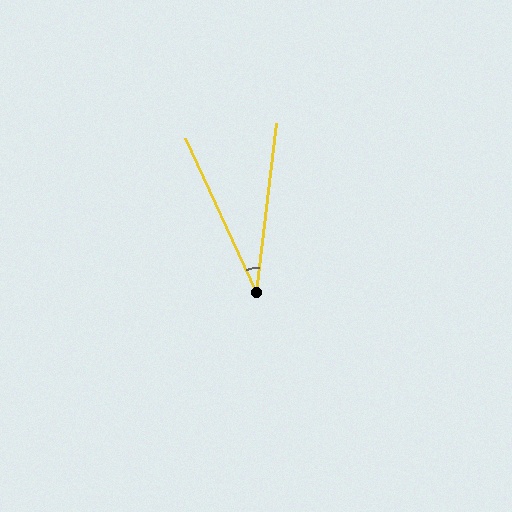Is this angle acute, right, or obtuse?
It is acute.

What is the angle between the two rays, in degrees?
Approximately 32 degrees.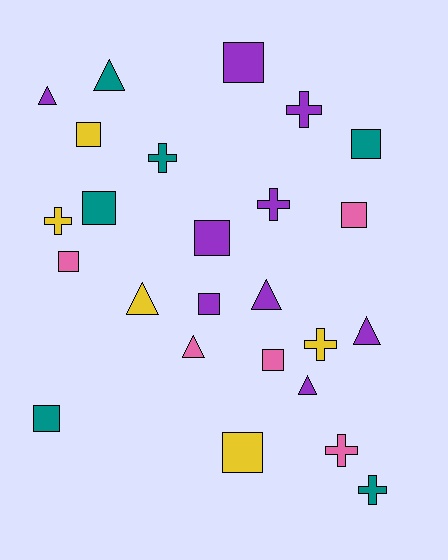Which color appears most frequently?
Purple, with 9 objects.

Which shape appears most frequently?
Square, with 11 objects.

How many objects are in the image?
There are 25 objects.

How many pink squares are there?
There are 3 pink squares.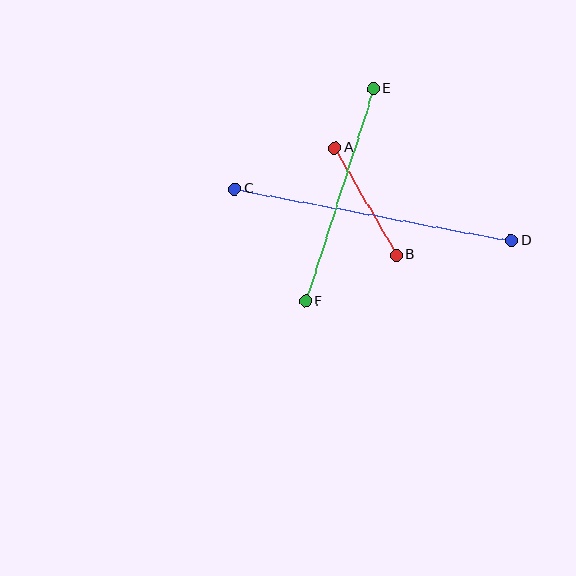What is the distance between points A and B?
The distance is approximately 123 pixels.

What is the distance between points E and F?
The distance is approximately 223 pixels.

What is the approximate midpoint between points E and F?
The midpoint is at approximately (339, 195) pixels.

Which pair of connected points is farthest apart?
Points C and D are farthest apart.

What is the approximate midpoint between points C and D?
The midpoint is at approximately (373, 215) pixels.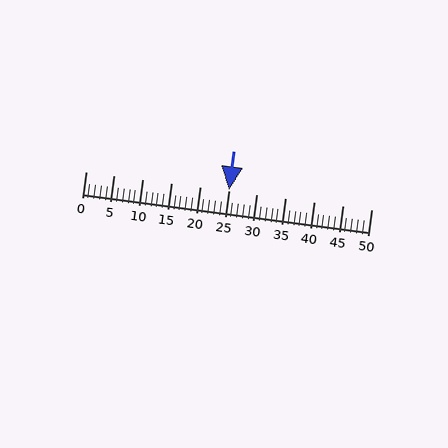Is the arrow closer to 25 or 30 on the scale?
The arrow is closer to 25.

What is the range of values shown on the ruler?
The ruler shows values from 0 to 50.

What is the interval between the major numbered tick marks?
The major tick marks are spaced 5 units apart.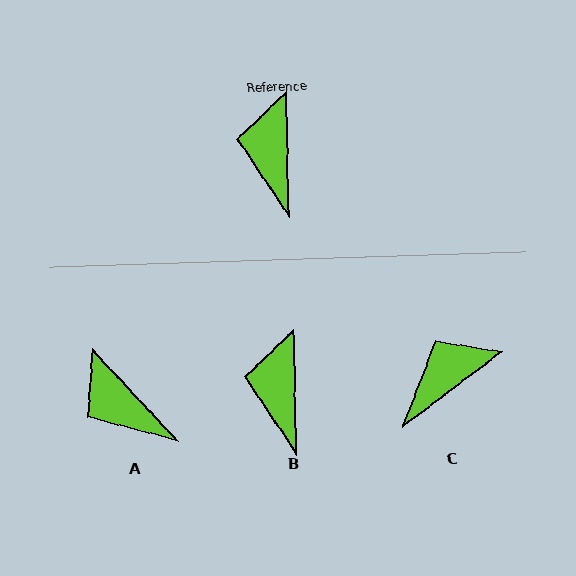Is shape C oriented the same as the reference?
No, it is off by about 54 degrees.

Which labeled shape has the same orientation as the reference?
B.